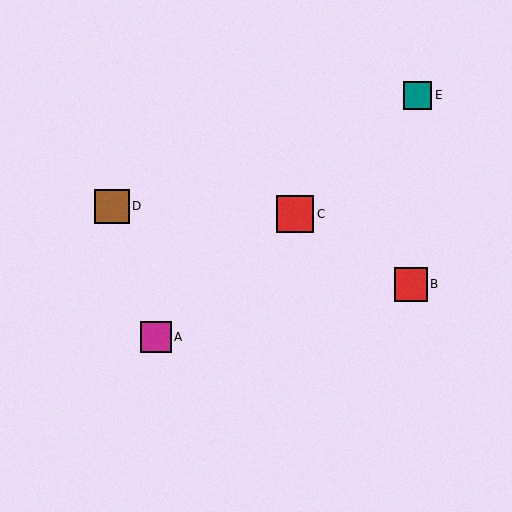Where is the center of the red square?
The center of the red square is at (295, 214).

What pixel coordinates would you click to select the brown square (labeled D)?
Click at (112, 206) to select the brown square D.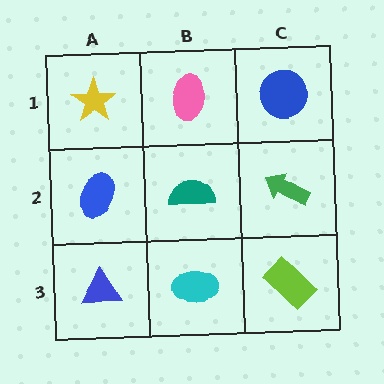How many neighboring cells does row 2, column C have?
3.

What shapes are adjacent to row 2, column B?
A pink ellipse (row 1, column B), a cyan ellipse (row 3, column B), a blue ellipse (row 2, column A), a green arrow (row 2, column C).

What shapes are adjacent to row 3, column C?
A green arrow (row 2, column C), a cyan ellipse (row 3, column B).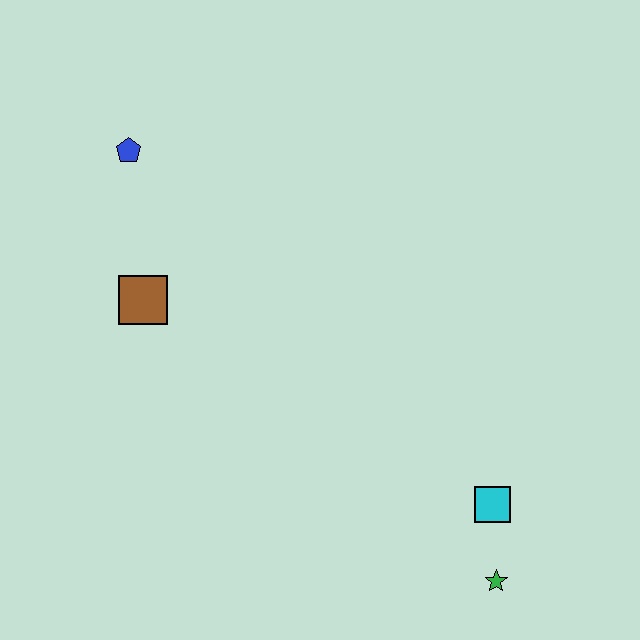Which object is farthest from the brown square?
The green star is farthest from the brown square.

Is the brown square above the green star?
Yes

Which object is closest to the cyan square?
The green star is closest to the cyan square.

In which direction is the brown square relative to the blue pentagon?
The brown square is below the blue pentagon.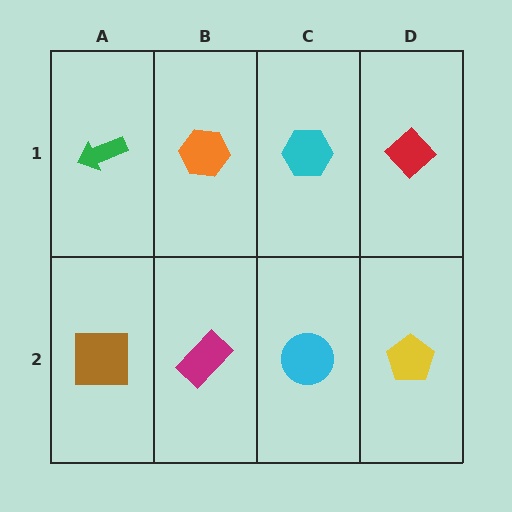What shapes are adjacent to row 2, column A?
A green arrow (row 1, column A), a magenta rectangle (row 2, column B).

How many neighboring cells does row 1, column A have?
2.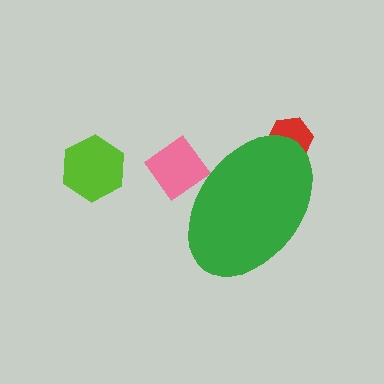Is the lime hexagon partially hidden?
No, the lime hexagon is fully visible.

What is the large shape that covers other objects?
A green ellipse.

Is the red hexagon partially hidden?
Yes, the red hexagon is partially hidden behind the green ellipse.